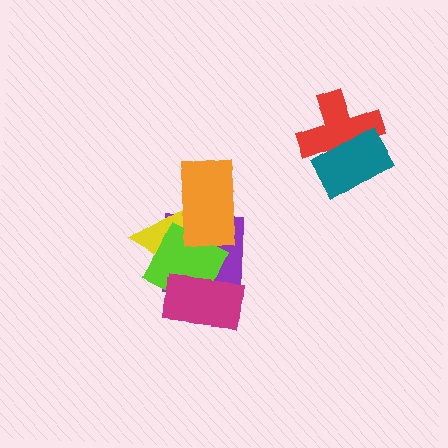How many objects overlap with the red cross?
1 object overlaps with the red cross.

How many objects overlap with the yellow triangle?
4 objects overlap with the yellow triangle.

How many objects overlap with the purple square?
4 objects overlap with the purple square.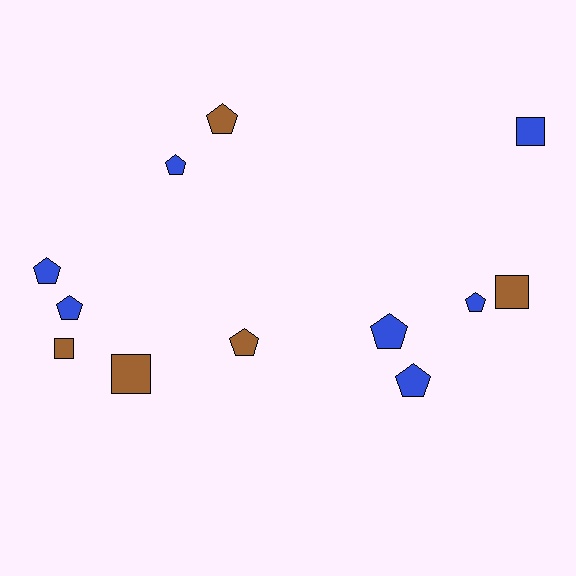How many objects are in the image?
There are 12 objects.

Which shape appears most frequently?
Pentagon, with 8 objects.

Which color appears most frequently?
Blue, with 7 objects.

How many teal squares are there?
There are no teal squares.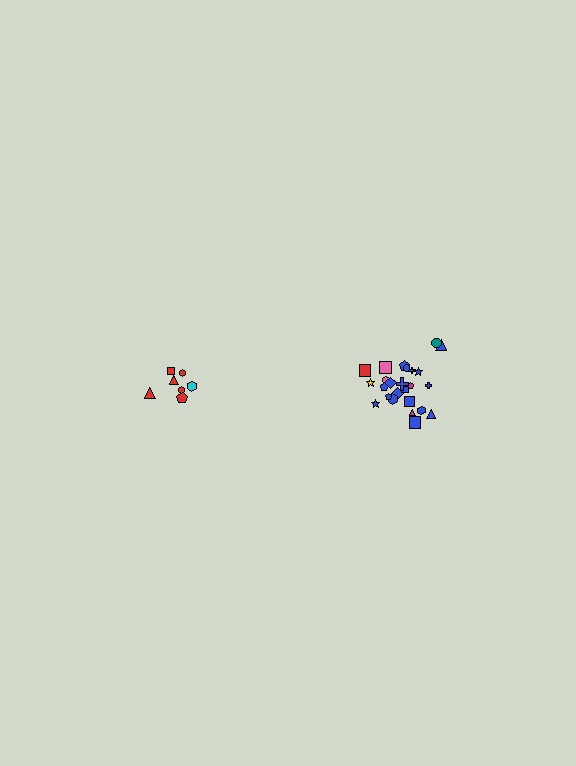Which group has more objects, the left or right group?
The right group.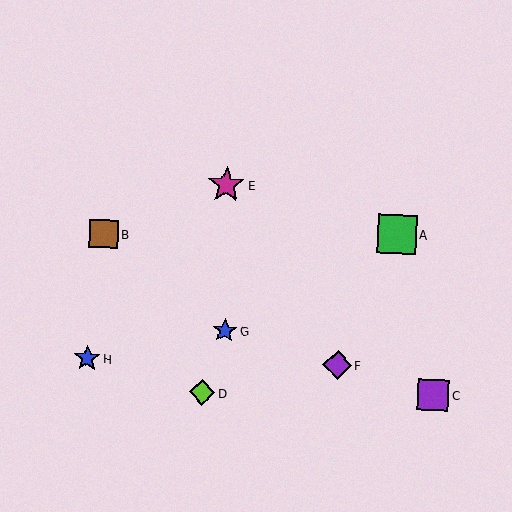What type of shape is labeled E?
Shape E is a magenta star.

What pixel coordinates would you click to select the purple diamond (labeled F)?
Click at (337, 365) to select the purple diamond F.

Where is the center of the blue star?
The center of the blue star is at (225, 331).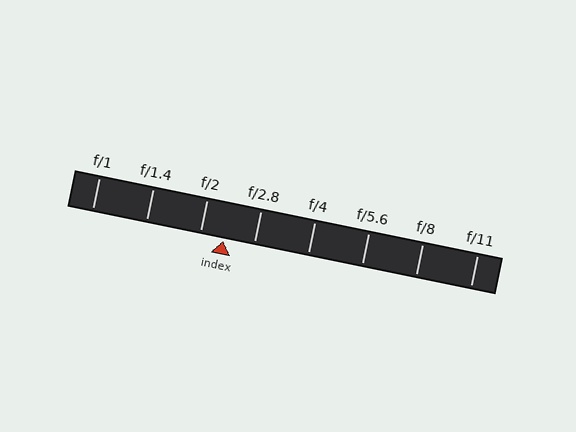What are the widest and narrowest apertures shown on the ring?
The widest aperture shown is f/1 and the narrowest is f/11.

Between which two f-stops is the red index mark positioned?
The index mark is between f/2 and f/2.8.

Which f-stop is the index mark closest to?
The index mark is closest to f/2.